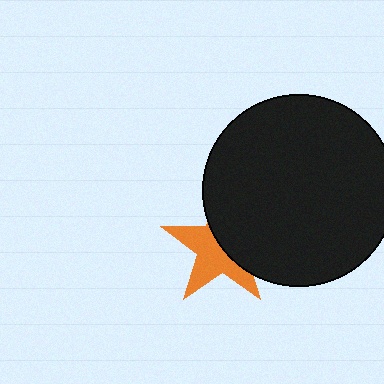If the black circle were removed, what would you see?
You would see the complete orange star.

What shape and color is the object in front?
The object in front is a black circle.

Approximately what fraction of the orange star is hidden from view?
Roughly 47% of the orange star is hidden behind the black circle.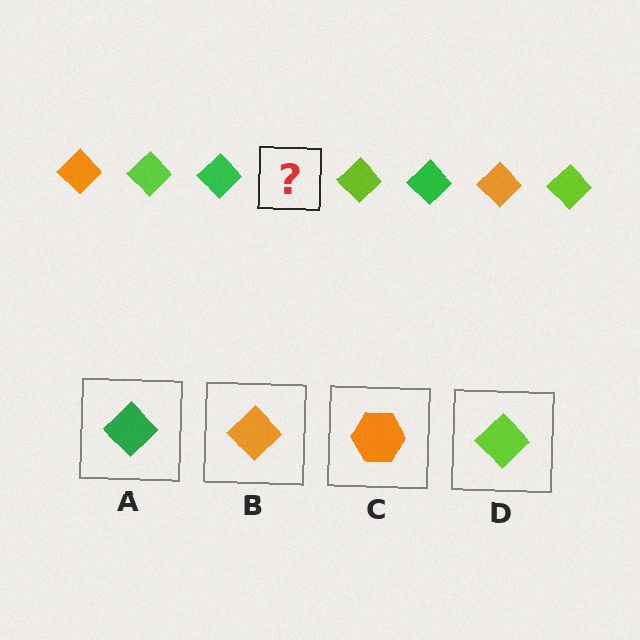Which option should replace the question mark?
Option B.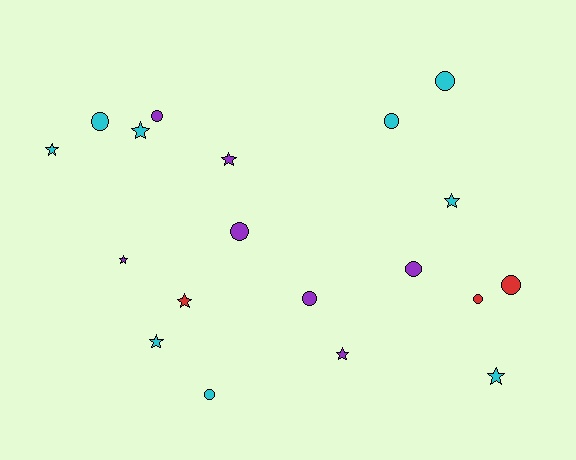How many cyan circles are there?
There are 4 cyan circles.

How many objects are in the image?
There are 19 objects.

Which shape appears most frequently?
Circle, with 10 objects.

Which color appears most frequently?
Cyan, with 9 objects.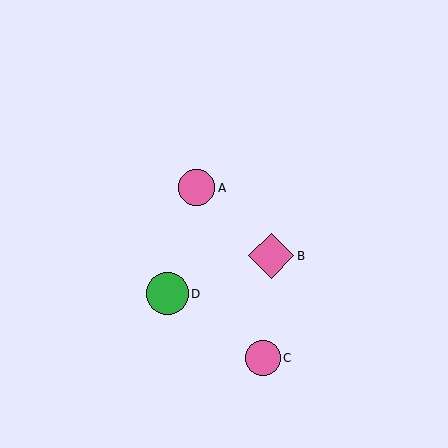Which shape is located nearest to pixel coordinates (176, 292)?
The green circle (labeled D) at (167, 294) is nearest to that location.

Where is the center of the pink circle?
The center of the pink circle is at (197, 188).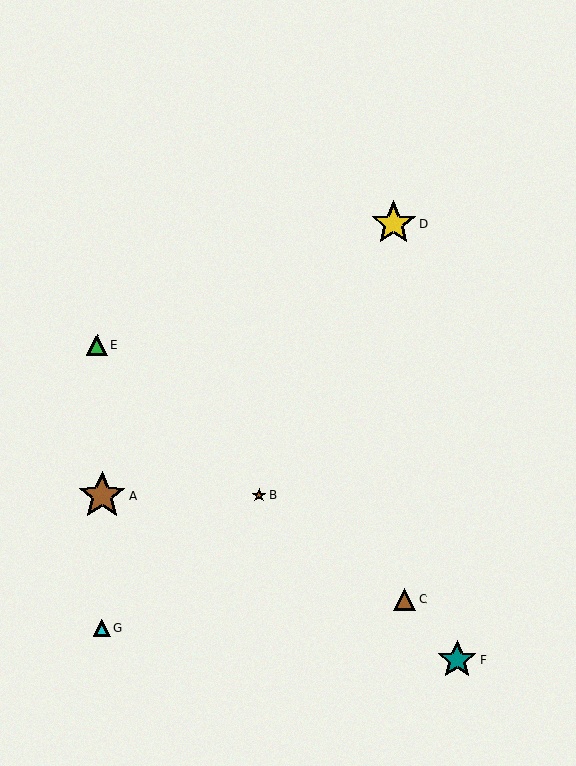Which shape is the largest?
The brown star (labeled A) is the largest.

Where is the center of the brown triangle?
The center of the brown triangle is at (404, 600).